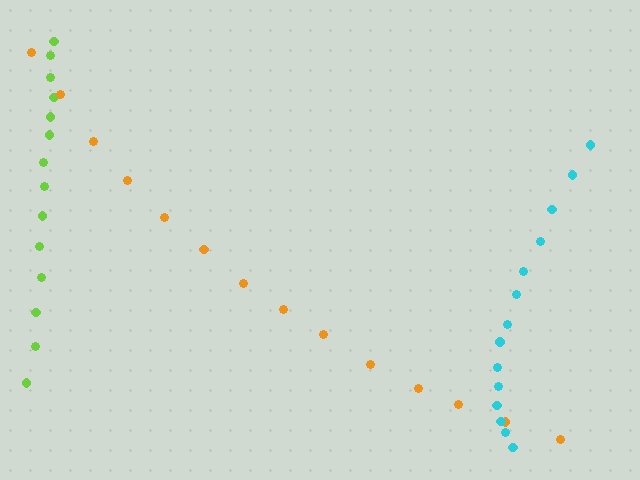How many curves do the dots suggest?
There are 3 distinct paths.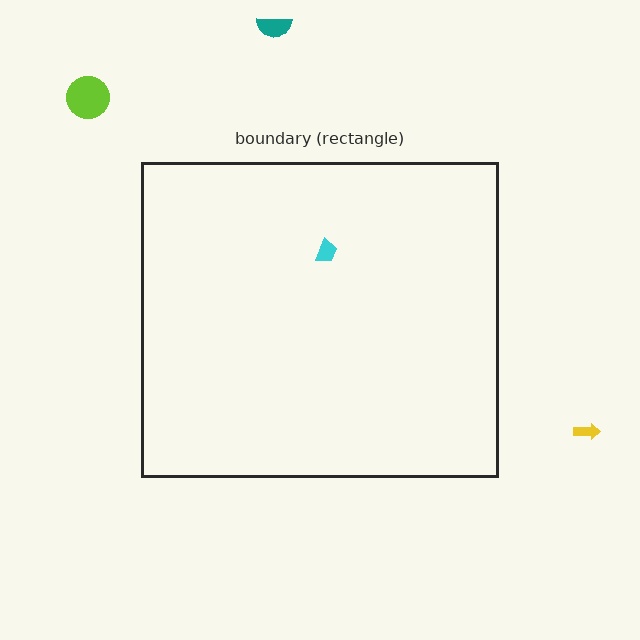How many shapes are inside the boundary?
1 inside, 3 outside.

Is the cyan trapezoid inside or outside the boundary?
Inside.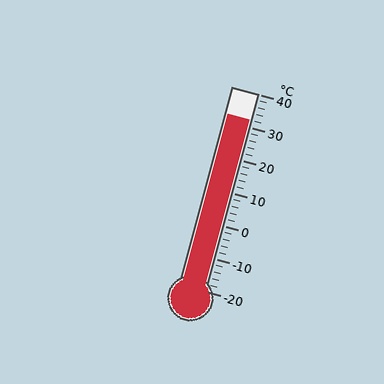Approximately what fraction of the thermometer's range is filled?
The thermometer is filled to approximately 85% of its range.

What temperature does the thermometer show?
The thermometer shows approximately 32°C.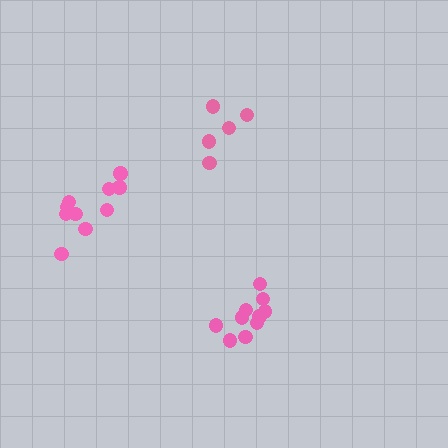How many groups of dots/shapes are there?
There are 3 groups.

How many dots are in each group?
Group 1: 5 dots, Group 2: 10 dots, Group 3: 10 dots (25 total).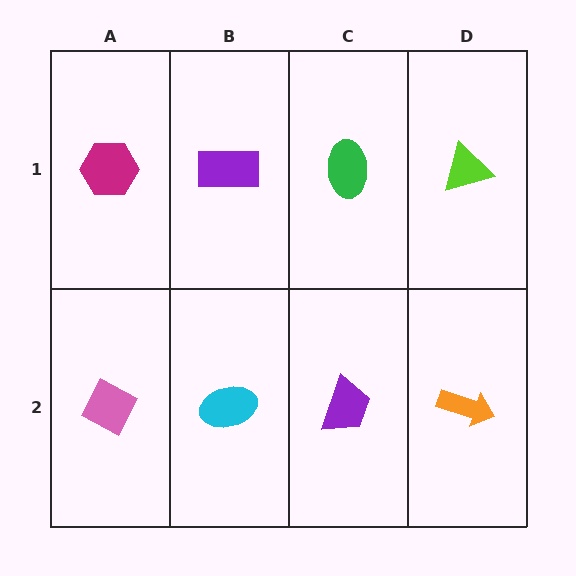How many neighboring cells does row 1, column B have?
3.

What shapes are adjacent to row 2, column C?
A green ellipse (row 1, column C), a cyan ellipse (row 2, column B), an orange arrow (row 2, column D).